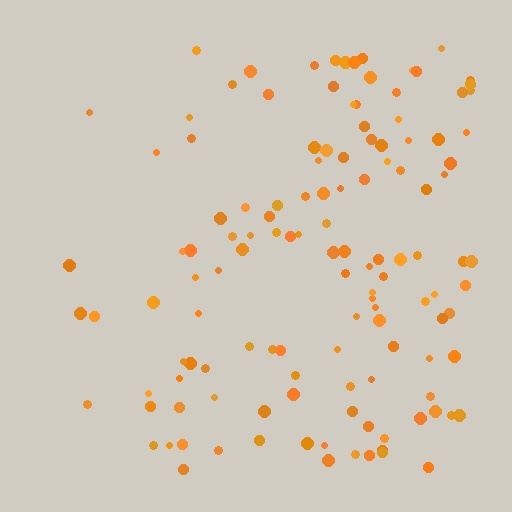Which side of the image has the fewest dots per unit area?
The left.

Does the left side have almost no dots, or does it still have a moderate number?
Still a moderate number, just noticeably fewer than the right.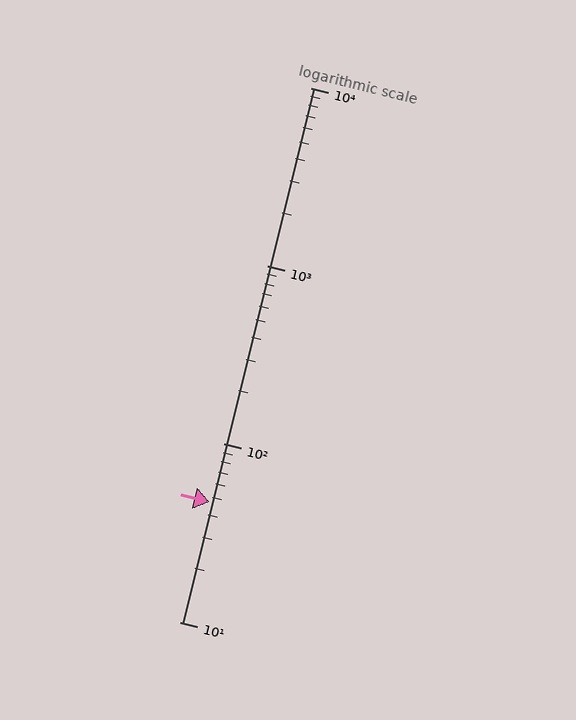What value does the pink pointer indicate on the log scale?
The pointer indicates approximately 47.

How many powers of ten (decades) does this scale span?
The scale spans 3 decades, from 10 to 10000.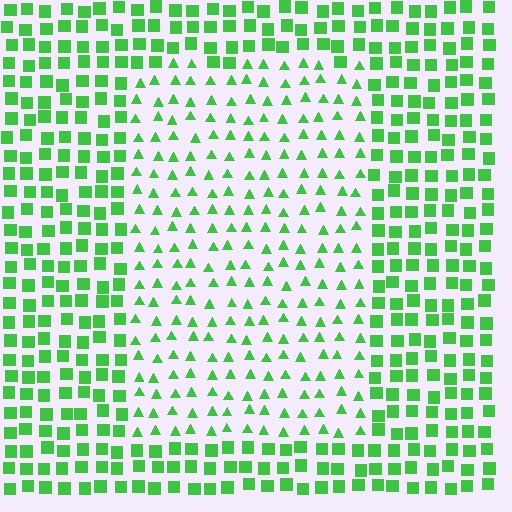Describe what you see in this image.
The image is filled with small green elements arranged in a uniform grid. A rectangle-shaped region contains triangles, while the surrounding area contains squares. The boundary is defined purely by the change in element shape.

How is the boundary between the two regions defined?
The boundary is defined by a change in element shape: triangles inside vs. squares outside. All elements share the same color and spacing.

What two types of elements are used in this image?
The image uses triangles inside the rectangle region and squares outside it.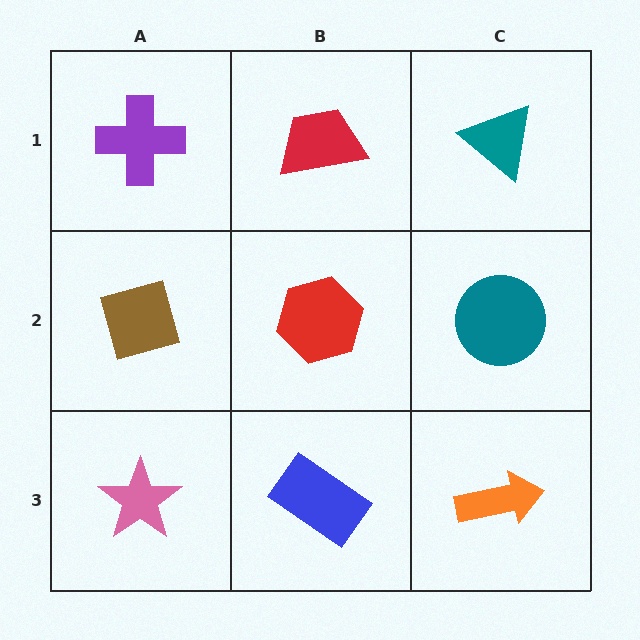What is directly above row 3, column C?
A teal circle.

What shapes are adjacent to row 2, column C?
A teal triangle (row 1, column C), an orange arrow (row 3, column C), a red hexagon (row 2, column B).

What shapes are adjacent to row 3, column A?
A brown diamond (row 2, column A), a blue rectangle (row 3, column B).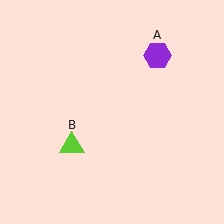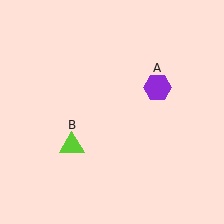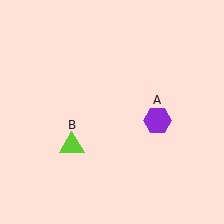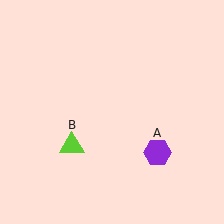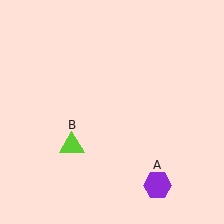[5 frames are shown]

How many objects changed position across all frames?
1 object changed position: purple hexagon (object A).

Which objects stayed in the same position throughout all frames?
Lime triangle (object B) remained stationary.